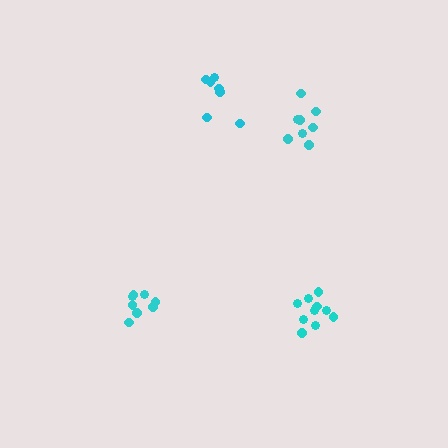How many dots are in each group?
Group 1: 8 dots, Group 2: 8 dots, Group 3: 7 dots, Group 4: 10 dots (33 total).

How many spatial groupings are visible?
There are 4 spatial groupings.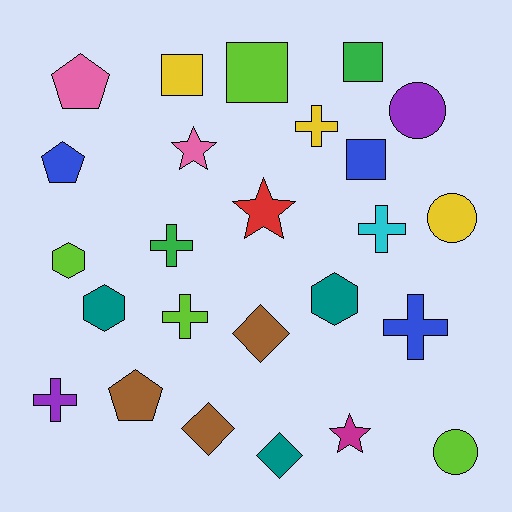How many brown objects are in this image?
There are 3 brown objects.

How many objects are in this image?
There are 25 objects.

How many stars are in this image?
There are 3 stars.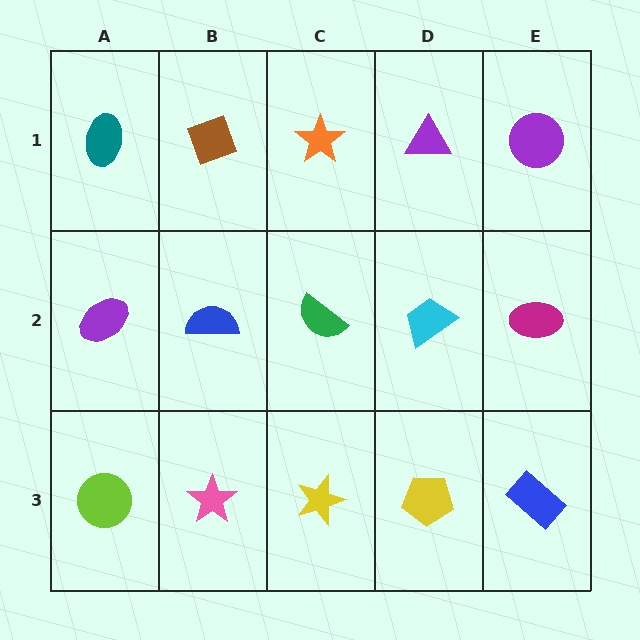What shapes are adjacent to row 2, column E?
A purple circle (row 1, column E), a blue rectangle (row 3, column E), a cyan trapezoid (row 2, column D).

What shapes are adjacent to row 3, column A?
A purple ellipse (row 2, column A), a pink star (row 3, column B).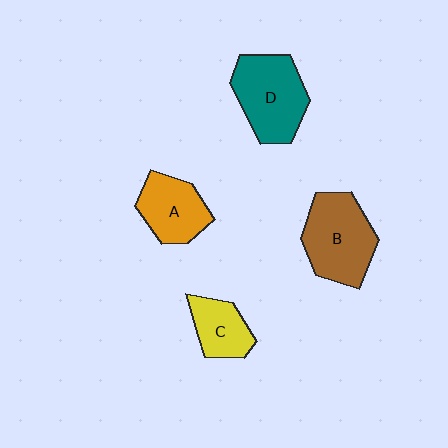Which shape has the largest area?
Shape B (brown).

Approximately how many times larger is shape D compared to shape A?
Approximately 1.4 times.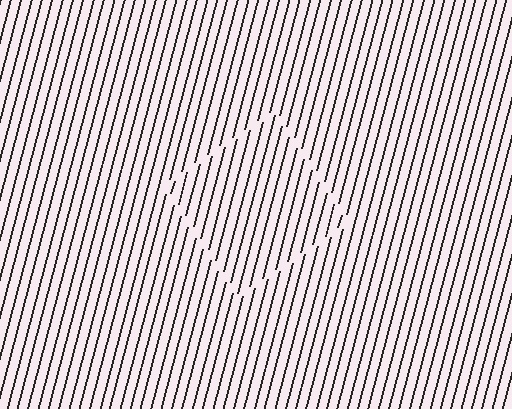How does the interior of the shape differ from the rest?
The interior of the shape contains the same grating, shifted by half a period — the contour is defined by the phase discontinuity where line-ends from the inner and outer gratings abut.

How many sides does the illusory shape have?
4 sides — the line-ends trace a square.